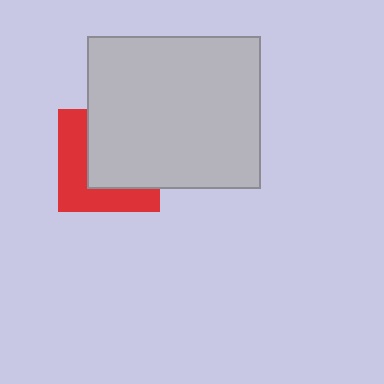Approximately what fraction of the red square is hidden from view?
Roughly 55% of the red square is hidden behind the light gray rectangle.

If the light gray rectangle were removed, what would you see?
You would see the complete red square.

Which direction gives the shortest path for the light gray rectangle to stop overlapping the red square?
Moving toward the upper-right gives the shortest separation.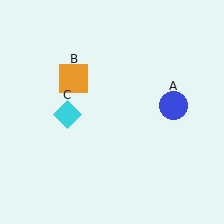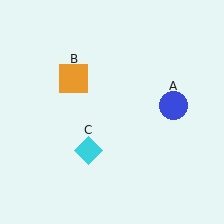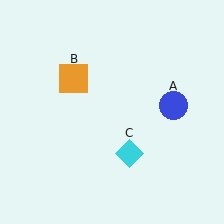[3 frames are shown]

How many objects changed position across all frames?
1 object changed position: cyan diamond (object C).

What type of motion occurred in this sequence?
The cyan diamond (object C) rotated counterclockwise around the center of the scene.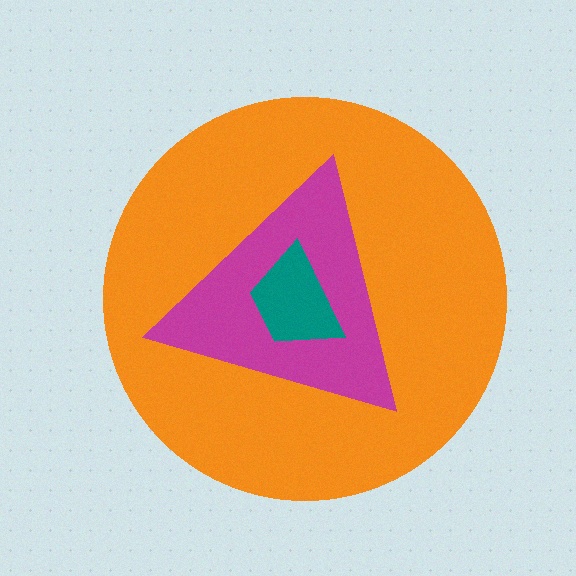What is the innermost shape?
The teal trapezoid.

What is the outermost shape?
The orange circle.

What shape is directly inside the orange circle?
The magenta triangle.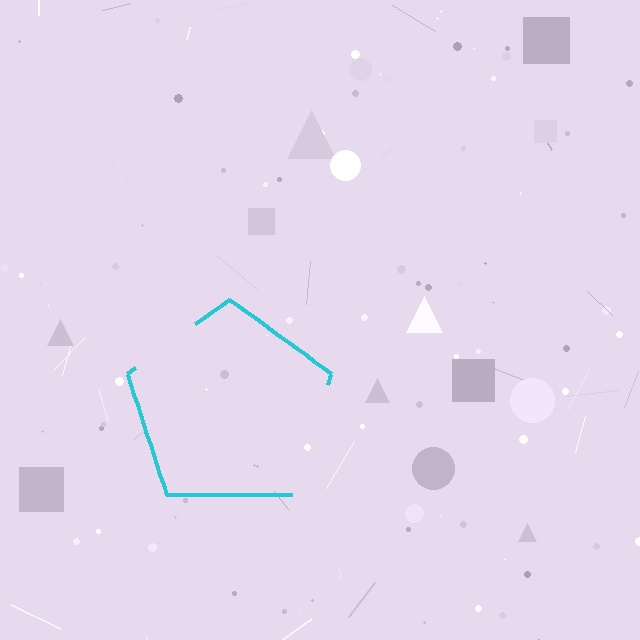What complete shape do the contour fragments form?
The contour fragments form a pentagon.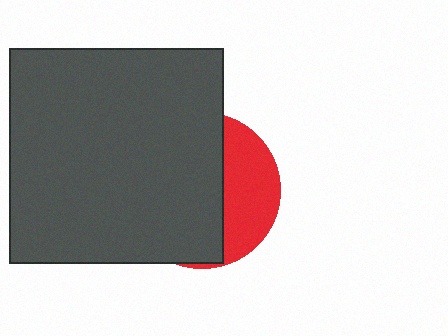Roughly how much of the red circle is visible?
A small part of it is visible (roughly 34%).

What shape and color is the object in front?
The object in front is a dark gray square.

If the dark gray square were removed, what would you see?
You would see the complete red circle.